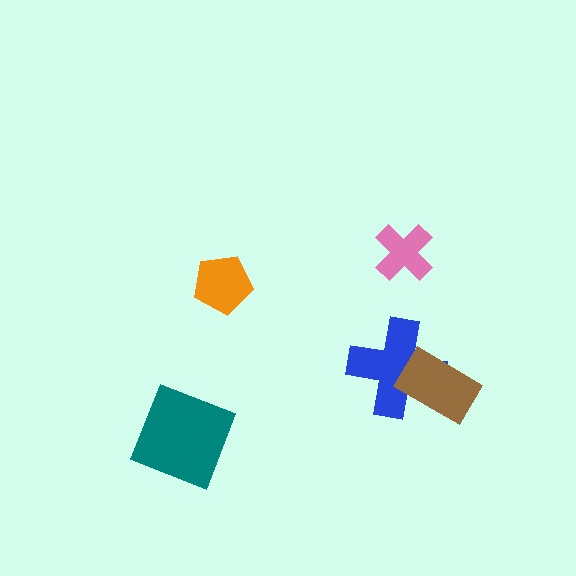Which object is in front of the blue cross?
The brown rectangle is in front of the blue cross.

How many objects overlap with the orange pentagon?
0 objects overlap with the orange pentagon.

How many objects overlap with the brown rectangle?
1 object overlaps with the brown rectangle.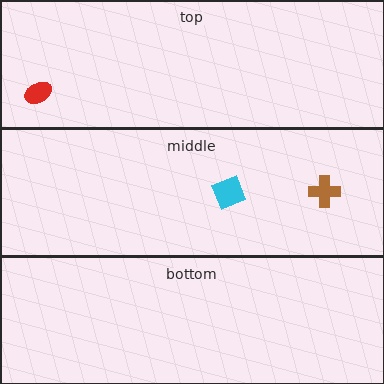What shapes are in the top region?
The red ellipse.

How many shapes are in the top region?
1.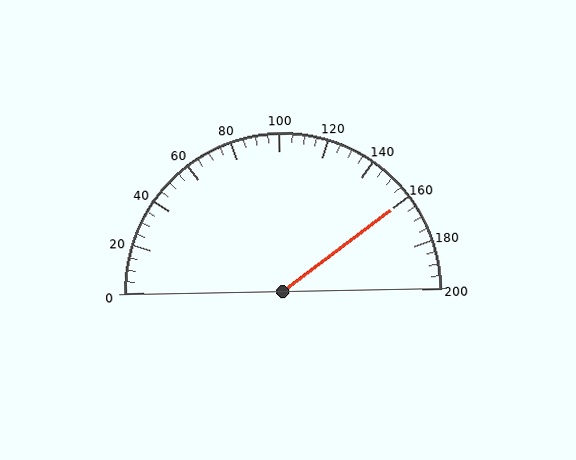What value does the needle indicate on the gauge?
The needle indicates approximately 160.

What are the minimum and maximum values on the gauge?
The gauge ranges from 0 to 200.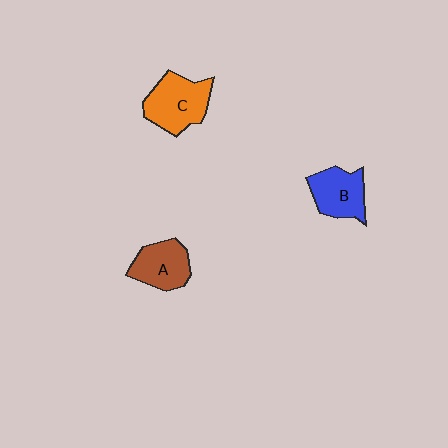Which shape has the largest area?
Shape C (orange).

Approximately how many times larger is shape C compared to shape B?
Approximately 1.2 times.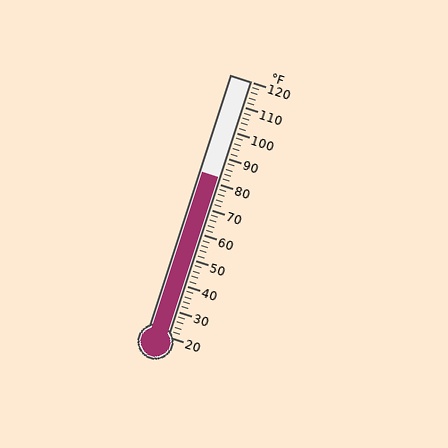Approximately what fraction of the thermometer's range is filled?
The thermometer is filled to approximately 60% of its range.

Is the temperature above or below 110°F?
The temperature is below 110°F.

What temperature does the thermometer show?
The thermometer shows approximately 82°F.